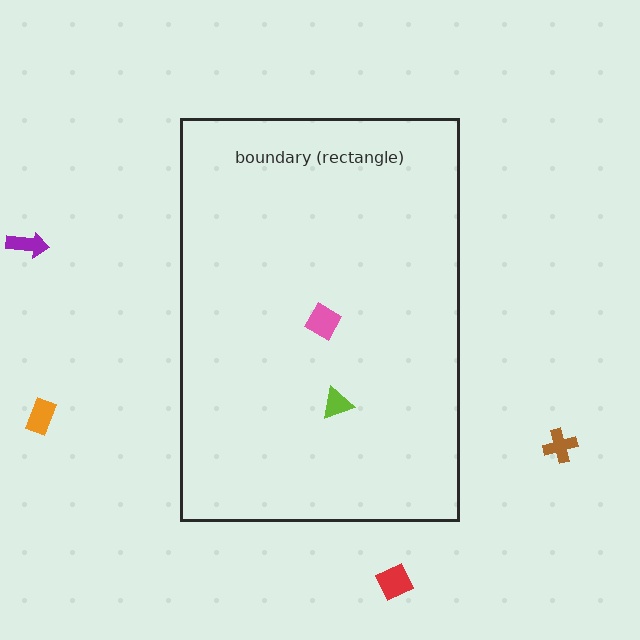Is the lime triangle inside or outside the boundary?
Inside.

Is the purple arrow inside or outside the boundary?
Outside.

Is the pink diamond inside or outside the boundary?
Inside.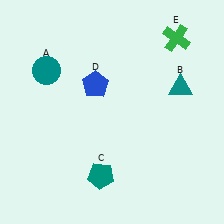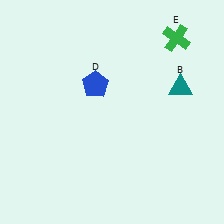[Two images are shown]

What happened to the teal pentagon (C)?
The teal pentagon (C) was removed in Image 2. It was in the bottom-left area of Image 1.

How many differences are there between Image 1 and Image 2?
There are 2 differences between the two images.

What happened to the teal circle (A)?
The teal circle (A) was removed in Image 2. It was in the top-left area of Image 1.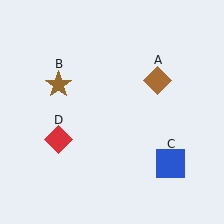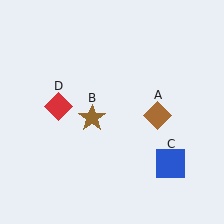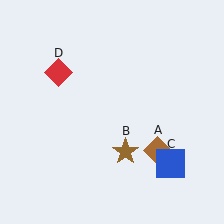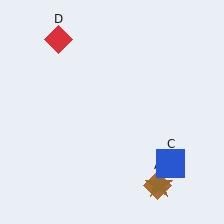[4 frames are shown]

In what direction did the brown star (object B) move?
The brown star (object B) moved down and to the right.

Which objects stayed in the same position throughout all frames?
Blue square (object C) remained stationary.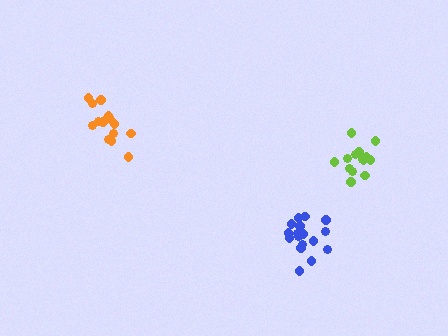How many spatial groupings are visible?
There are 3 spatial groupings.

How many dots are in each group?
Group 1: 17 dots, Group 2: 15 dots, Group 3: 14 dots (46 total).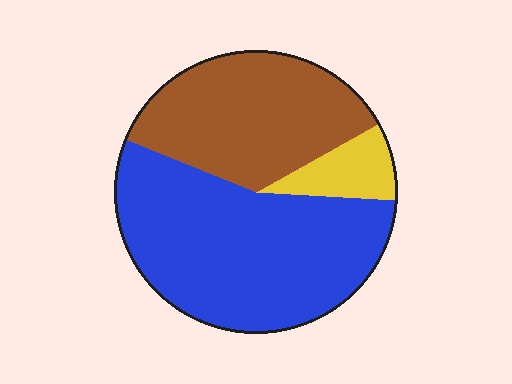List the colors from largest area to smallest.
From largest to smallest: blue, brown, yellow.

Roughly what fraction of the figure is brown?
Brown covers 36% of the figure.